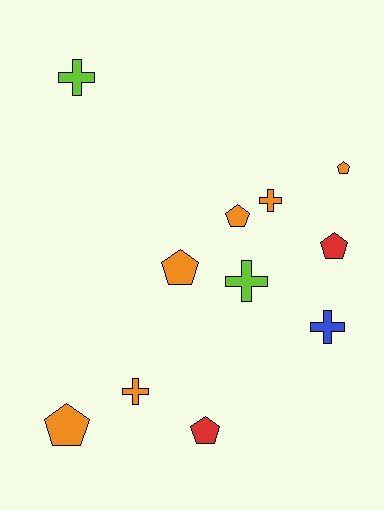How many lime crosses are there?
There are 2 lime crosses.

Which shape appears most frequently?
Pentagon, with 6 objects.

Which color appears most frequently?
Orange, with 6 objects.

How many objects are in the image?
There are 11 objects.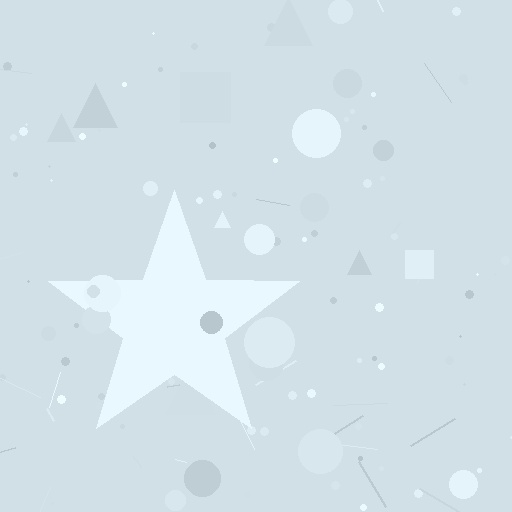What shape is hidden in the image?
A star is hidden in the image.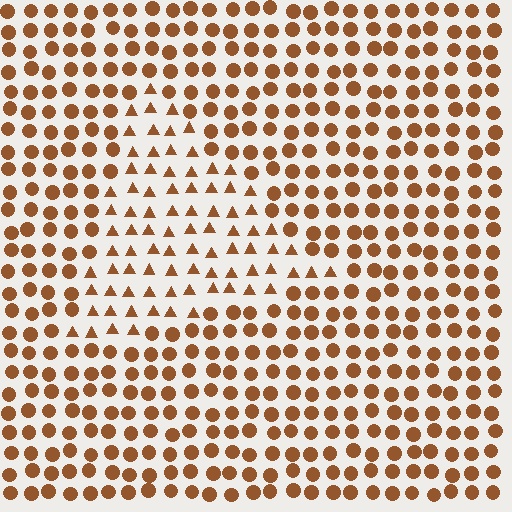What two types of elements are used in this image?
The image uses triangles inside the triangle region and circles outside it.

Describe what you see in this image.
The image is filled with small brown elements arranged in a uniform grid. A triangle-shaped region contains triangles, while the surrounding area contains circles. The boundary is defined purely by the change in element shape.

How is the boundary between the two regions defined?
The boundary is defined by a change in element shape: triangles inside vs. circles outside. All elements share the same color and spacing.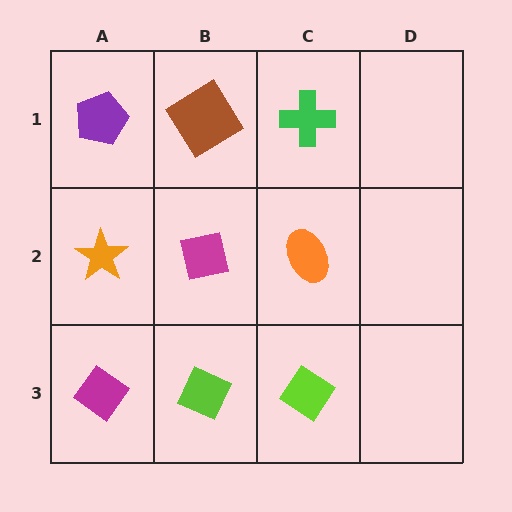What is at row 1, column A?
A purple pentagon.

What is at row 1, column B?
A brown diamond.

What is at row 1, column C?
A green cross.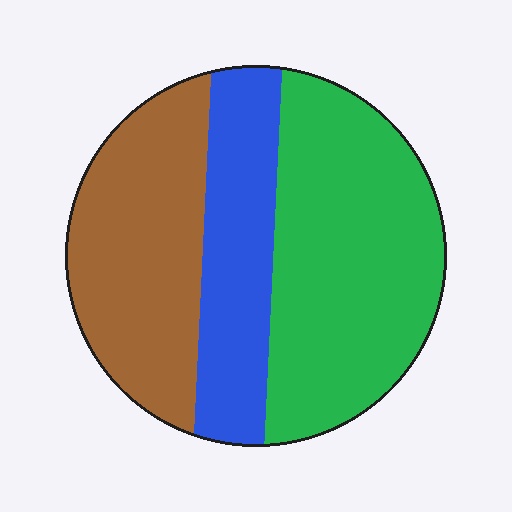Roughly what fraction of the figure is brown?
Brown covers roughly 30% of the figure.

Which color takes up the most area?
Green, at roughly 45%.